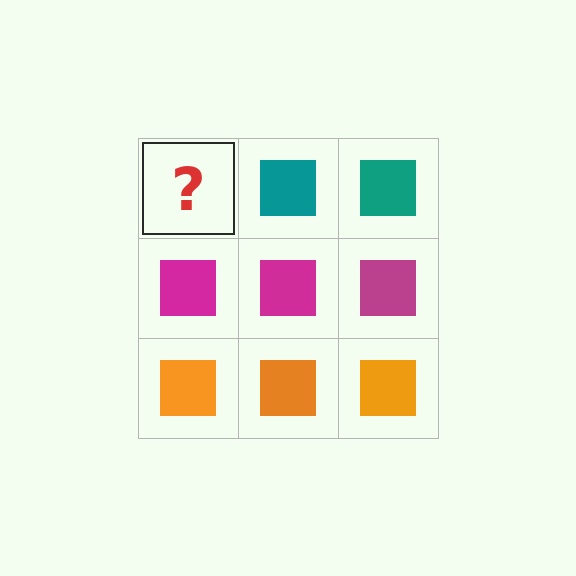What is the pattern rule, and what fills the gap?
The rule is that each row has a consistent color. The gap should be filled with a teal square.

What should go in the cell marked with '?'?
The missing cell should contain a teal square.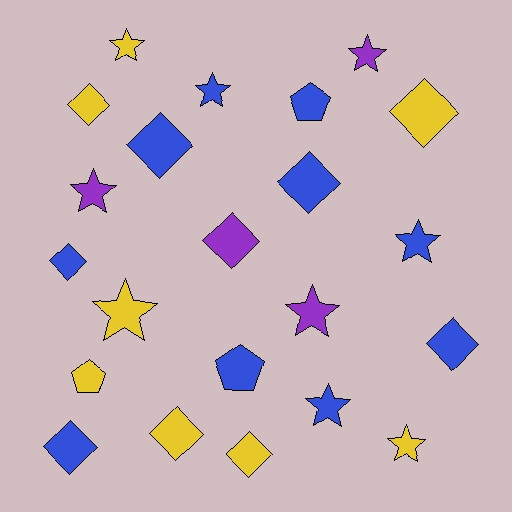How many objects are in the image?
There are 22 objects.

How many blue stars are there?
There are 3 blue stars.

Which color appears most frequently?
Blue, with 10 objects.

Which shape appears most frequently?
Diamond, with 10 objects.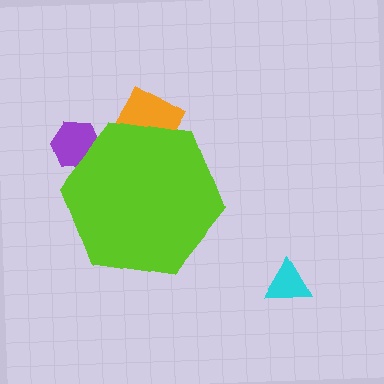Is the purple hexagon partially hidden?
Yes, the purple hexagon is partially hidden behind the lime hexagon.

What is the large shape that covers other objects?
A lime hexagon.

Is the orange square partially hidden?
Yes, the orange square is partially hidden behind the lime hexagon.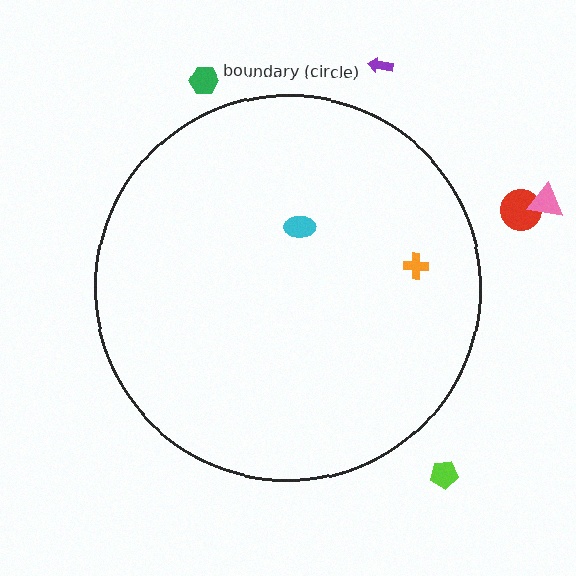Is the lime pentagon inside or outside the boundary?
Outside.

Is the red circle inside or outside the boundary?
Outside.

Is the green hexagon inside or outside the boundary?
Outside.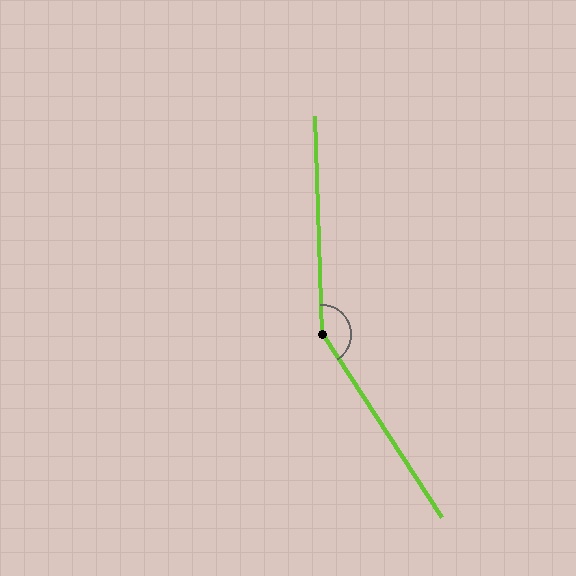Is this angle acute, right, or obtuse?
It is obtuse.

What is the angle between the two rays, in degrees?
Approximately 149 degrees.